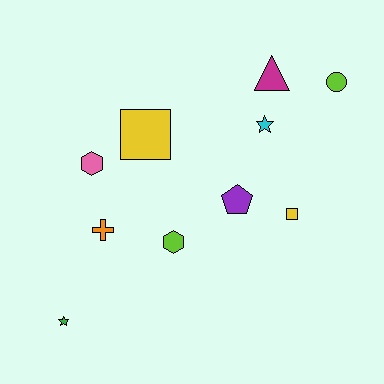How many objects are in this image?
There are 10 objects.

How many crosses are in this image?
There is 1 cross.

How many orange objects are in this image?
There is 1 orange object.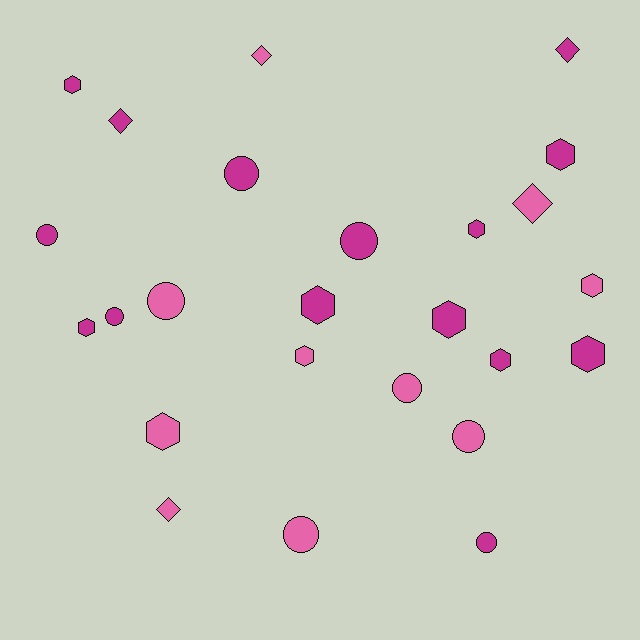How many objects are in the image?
There are 25 objects.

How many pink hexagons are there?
There are 3 pink hexagons.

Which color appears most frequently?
Magenta, with 15 objects.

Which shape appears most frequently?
Hexagon, with 11 objects.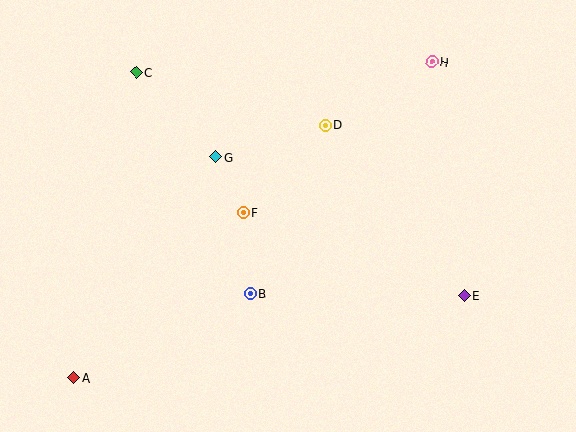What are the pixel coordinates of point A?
Point A is at (74, 378).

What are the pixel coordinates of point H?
Point H is at (432, 62).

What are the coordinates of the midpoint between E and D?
The midpoint between E and D is at (395, 211).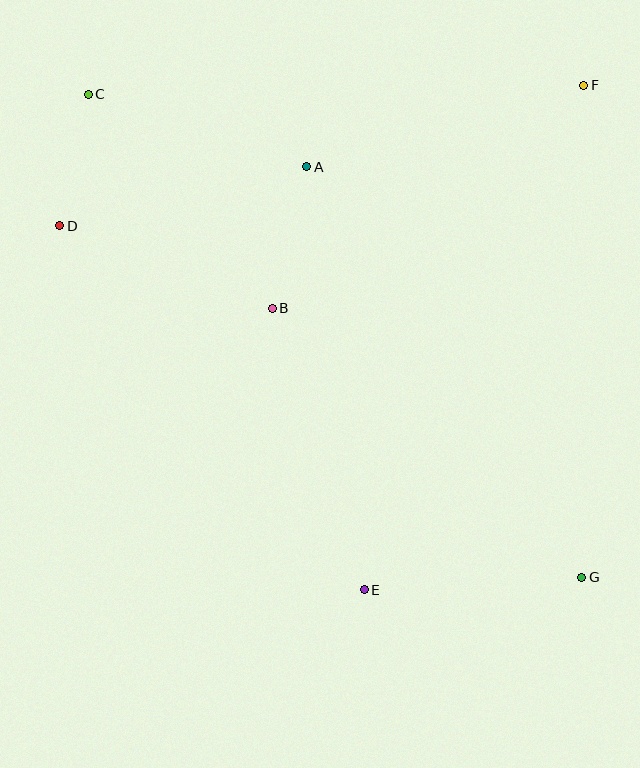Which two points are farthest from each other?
Points C and G are farthest from each other.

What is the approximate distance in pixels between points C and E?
The distance between C and E is approximately 567 pixels.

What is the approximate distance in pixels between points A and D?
The distance between A and D is approximately 254 pixels.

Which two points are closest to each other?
Points C and D are closest to each other.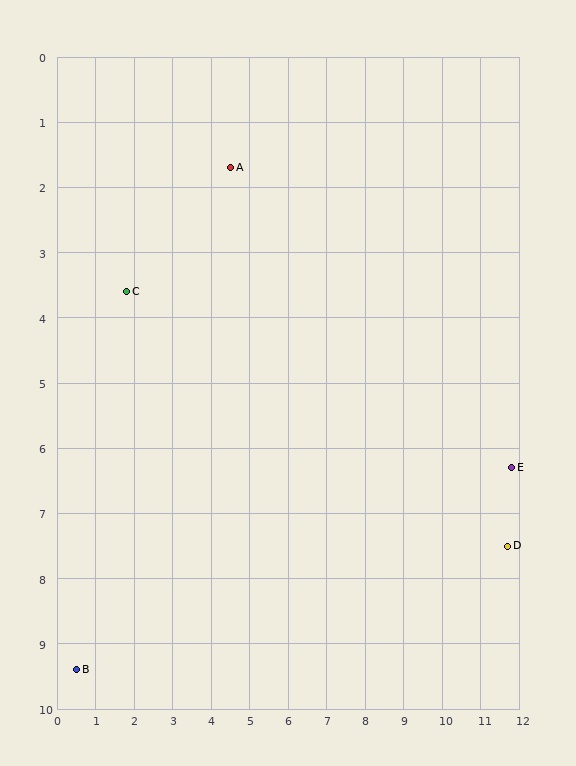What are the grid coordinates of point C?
Point C is at approximately (1.8, 3.6).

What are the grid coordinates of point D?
Point D is at approximately (11.7, 7.5).